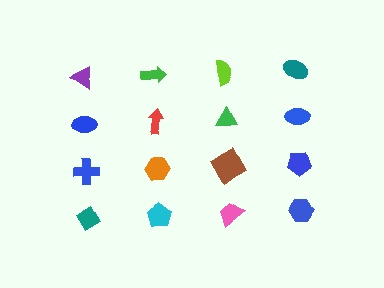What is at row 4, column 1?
A teal diamond.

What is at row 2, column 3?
A green triangle.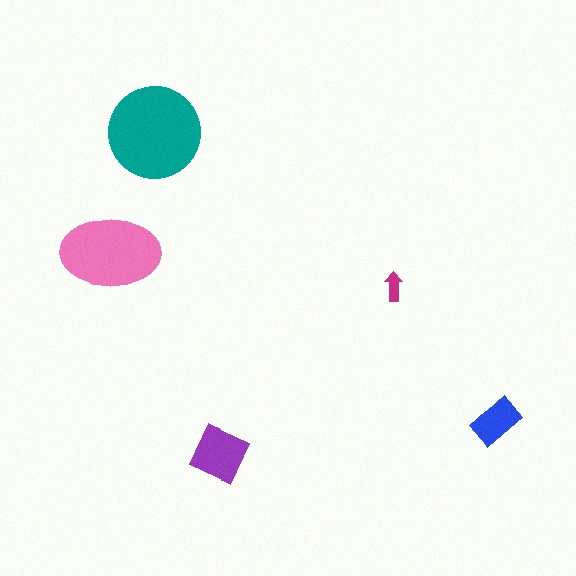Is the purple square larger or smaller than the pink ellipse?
Smaller.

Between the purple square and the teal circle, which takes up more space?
The teal circle.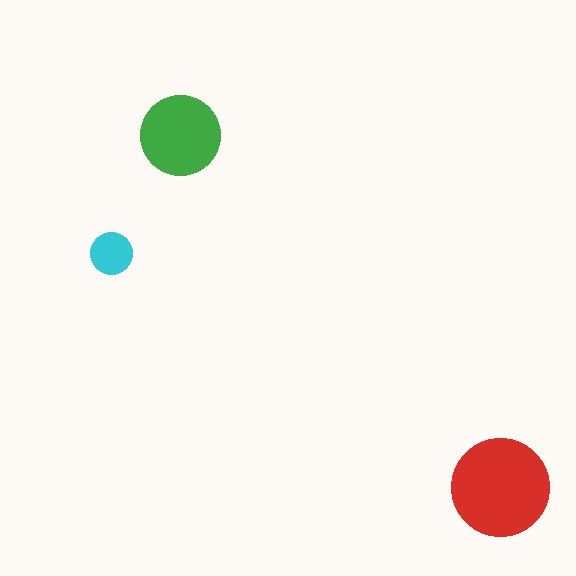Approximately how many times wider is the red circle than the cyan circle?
About 2.5 times wider.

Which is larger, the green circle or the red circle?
The red one.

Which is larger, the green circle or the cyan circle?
The green one.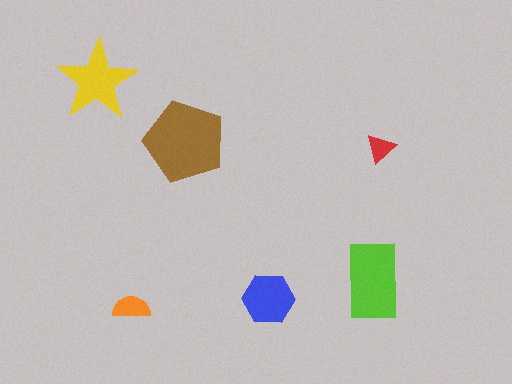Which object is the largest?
The brown pentagon.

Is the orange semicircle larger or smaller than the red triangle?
Larger.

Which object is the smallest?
The red triangle.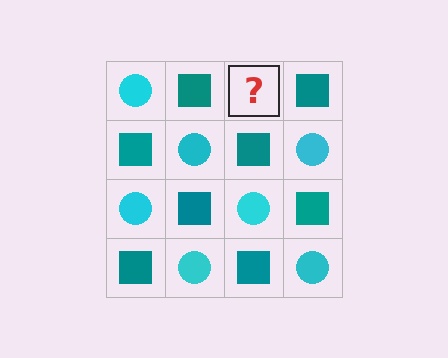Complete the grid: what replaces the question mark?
The question mark should be replaced with a cyan circle.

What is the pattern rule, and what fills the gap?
The rule is that it alternates cyan circle and teal square in a checkerboard pattern. The gap should be filled with a cyan circle.